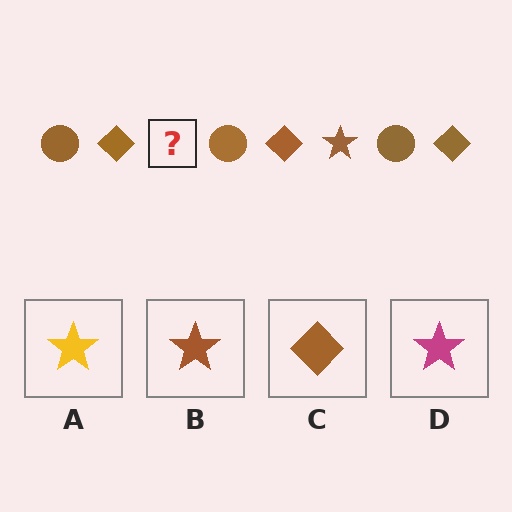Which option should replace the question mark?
Option B.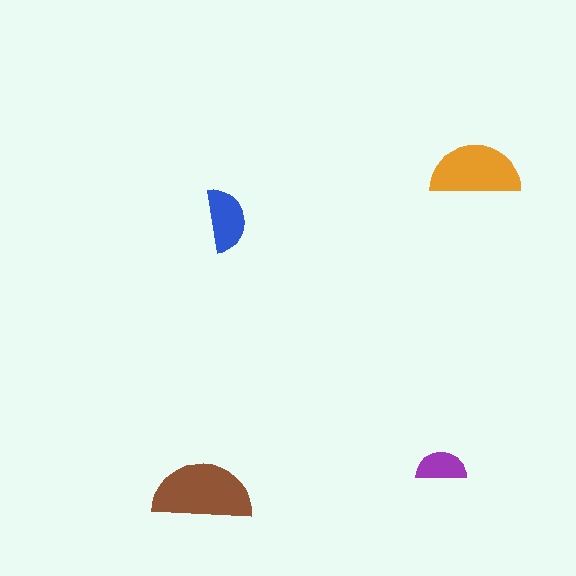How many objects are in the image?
There are 4 objects in the image.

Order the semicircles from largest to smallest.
the brown one, the orange one, the blue one, the purple one.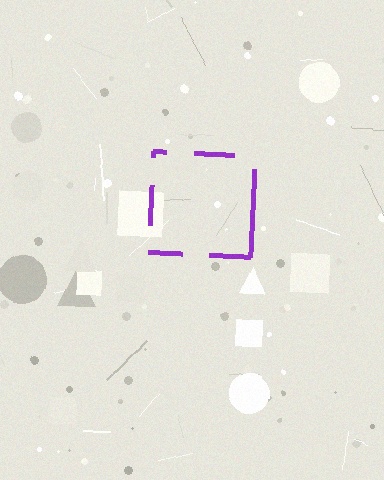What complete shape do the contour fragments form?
The contour fragments form a square.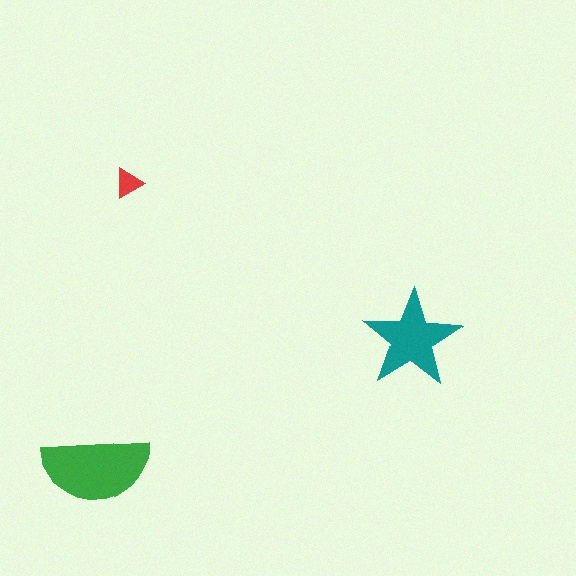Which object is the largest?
The green semicircle.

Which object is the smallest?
The red triangle.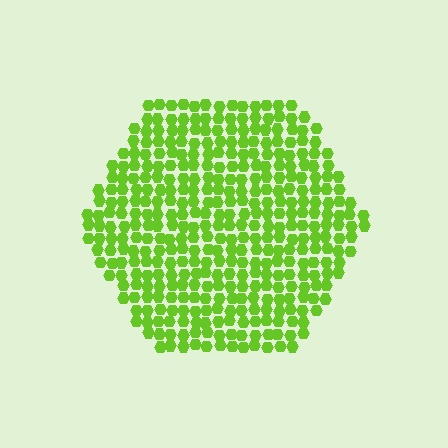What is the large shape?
The large shape is a hexagon.